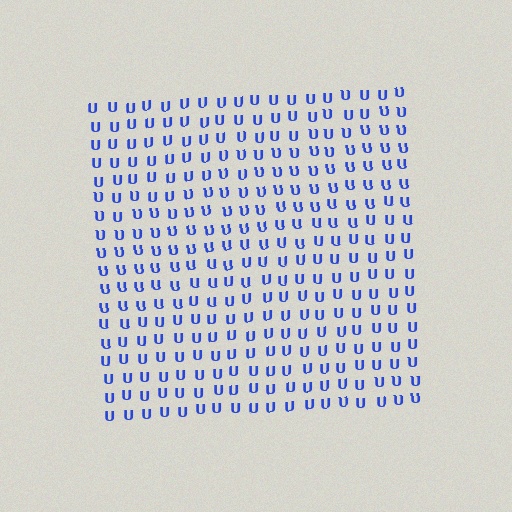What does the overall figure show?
The overall figure shows a square.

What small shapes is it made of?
It is made of small letter U's.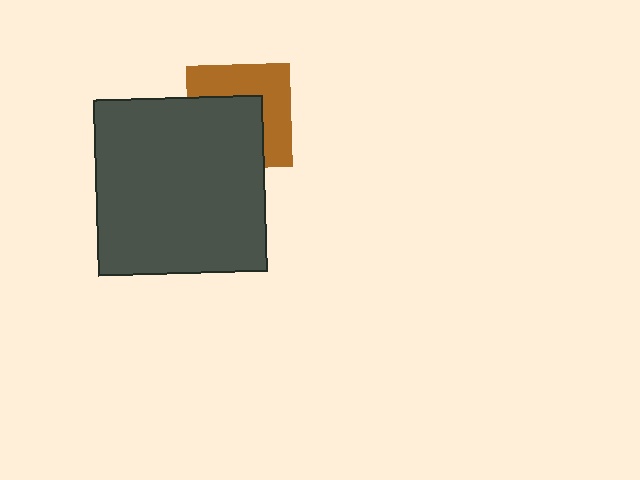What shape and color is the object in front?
The object in front is a dark gray rectangle.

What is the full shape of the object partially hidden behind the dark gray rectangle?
The partially hidden object is a brown square.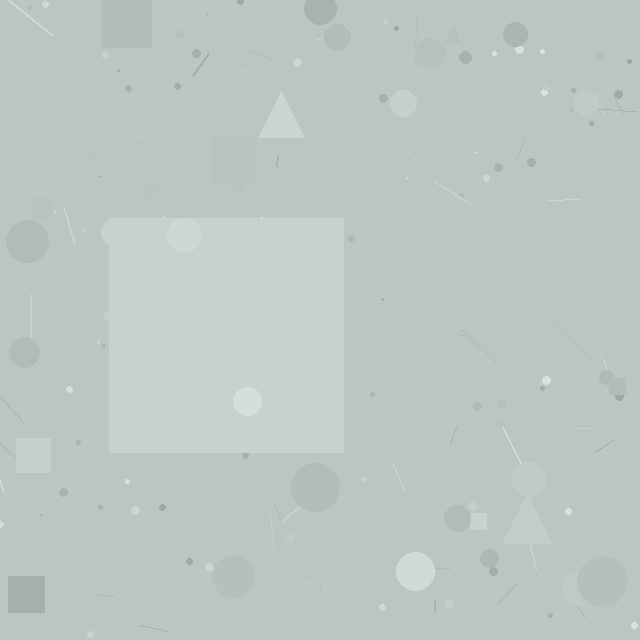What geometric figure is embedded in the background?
A square is embedded in the background.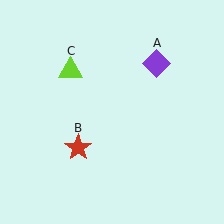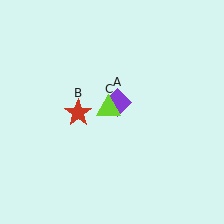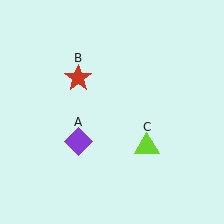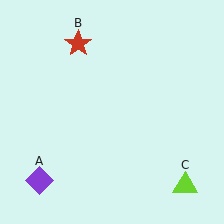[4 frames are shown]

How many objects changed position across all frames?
3 objects changed position: purple diamond (object A), red star (object B), lime triangle (object C).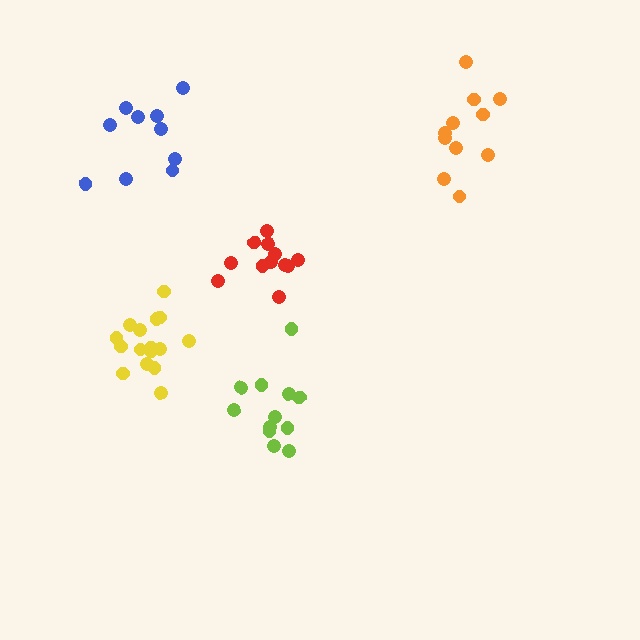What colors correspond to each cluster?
The clusters are colored: orange, red, lime, blue, yellow.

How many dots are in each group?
Group 1: 11 dots, Group 2: 12 dots, Group 3: 12 dots, Group 4: 10 dots, Group 5: 16 dots (61 total).